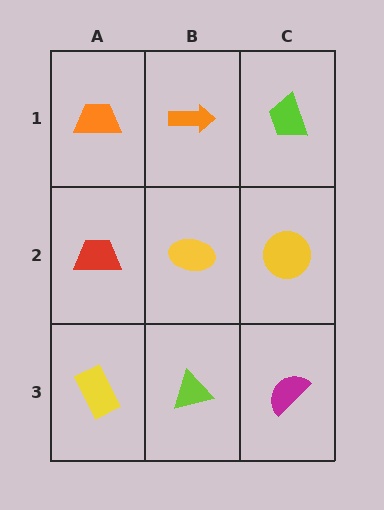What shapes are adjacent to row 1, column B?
A yellow ellipse (row 2, column B), an orange trapezoid (row 1, column A), a lime trapezoid (row 1, column C).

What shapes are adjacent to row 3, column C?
A yellow circle (row 2, column C), a lime triangle (row 3, column B).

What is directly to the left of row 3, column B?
A yellow rectangle.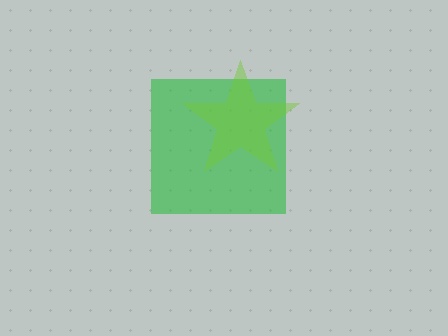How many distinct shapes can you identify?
There are 2 distinct shapes: a green square, a lime star.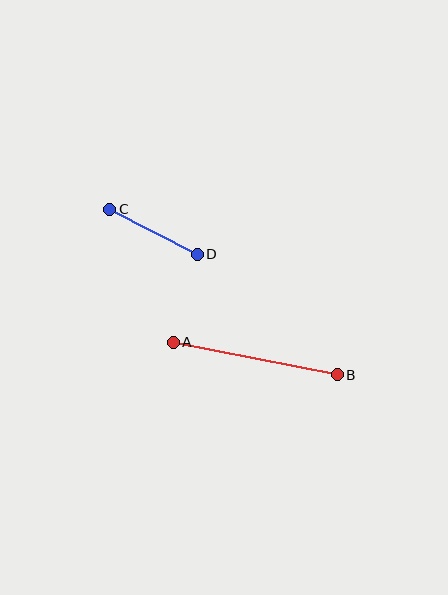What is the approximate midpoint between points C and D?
The midpoint is at approximately (153, 232) pixels.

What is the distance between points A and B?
The distance is approximately 167 pixels.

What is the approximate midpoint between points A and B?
The midpoint is at approximately (255, 358) pixels.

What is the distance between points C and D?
The distance is approximately 99 pixels.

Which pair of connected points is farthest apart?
Points A and B are farthest apart.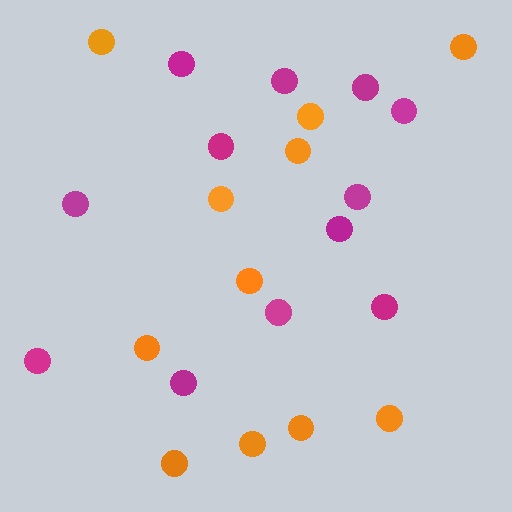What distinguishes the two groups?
There are 2 groups: one group of orange circles (11) and one group of magenta circles (12).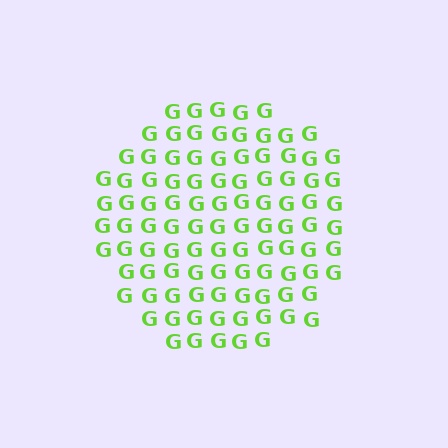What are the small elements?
The small elements are letter G's.